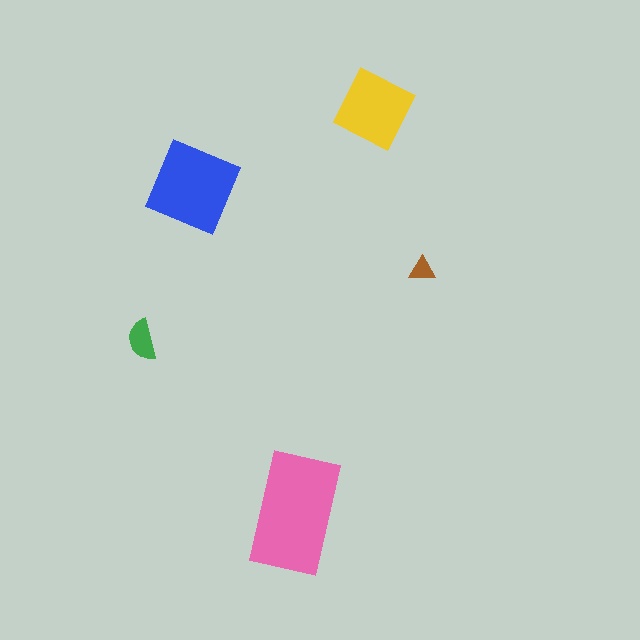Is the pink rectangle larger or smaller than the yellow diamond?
Larger.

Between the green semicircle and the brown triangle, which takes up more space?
The green semicircle.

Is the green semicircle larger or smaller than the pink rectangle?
Smaller.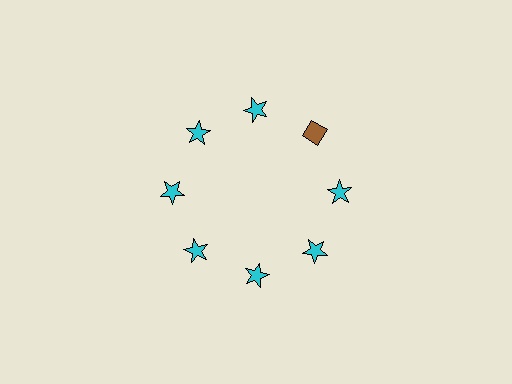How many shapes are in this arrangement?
There are 8 shapes arranged in a ring pattern.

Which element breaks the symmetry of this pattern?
The brown diamond at roughly the 2 o'clock position breaks the symmetry. All other shapes are cyan stars.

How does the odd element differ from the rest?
It differs in both color (brown instead of cyan) and shape (diamond instead of star).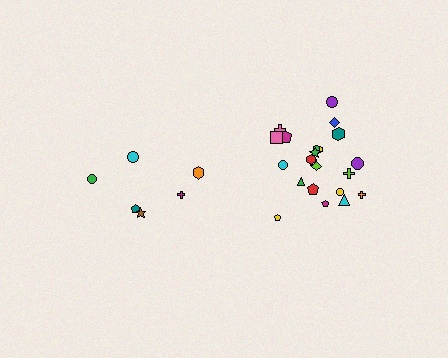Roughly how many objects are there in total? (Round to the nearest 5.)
Roughly 30 objects in total.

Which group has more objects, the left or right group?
The right group.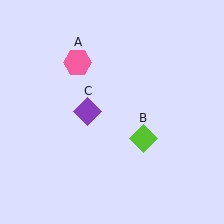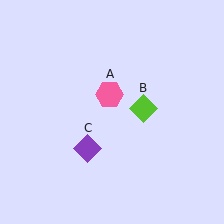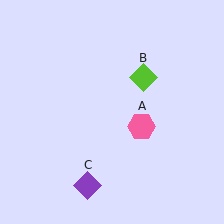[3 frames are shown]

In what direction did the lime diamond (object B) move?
The lime diamond (object B) moved up.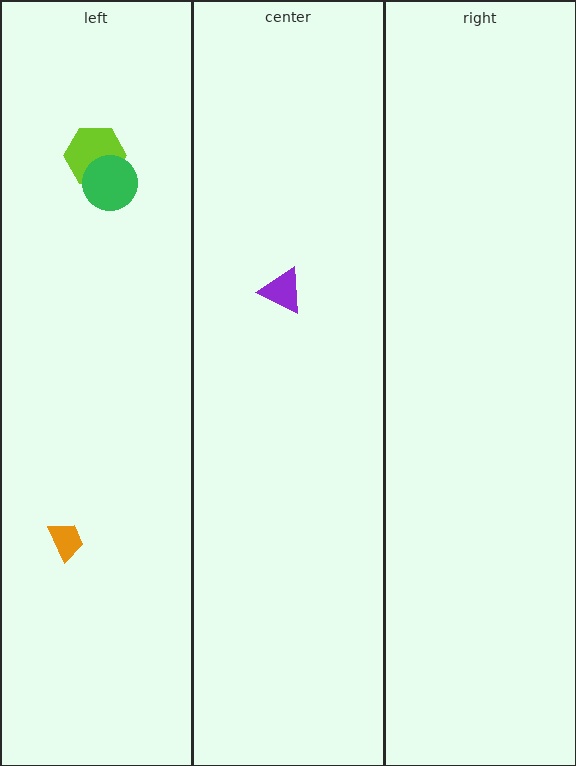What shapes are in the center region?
The purple triangle.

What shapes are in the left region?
The orange trapezoid, the lime hexagon, the green circle.